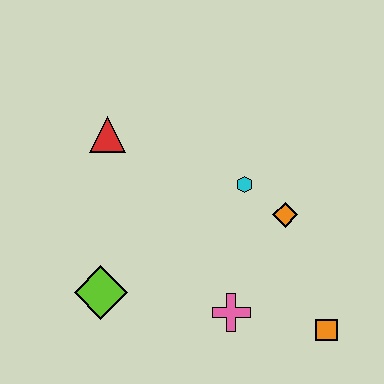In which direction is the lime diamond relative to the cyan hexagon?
The lime diamond is to the left of the cyan hexagon.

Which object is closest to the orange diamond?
The cyan hexagon is closest to the orange diamond.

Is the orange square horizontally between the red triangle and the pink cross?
No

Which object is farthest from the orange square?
The red triangle is farthest from the orange square.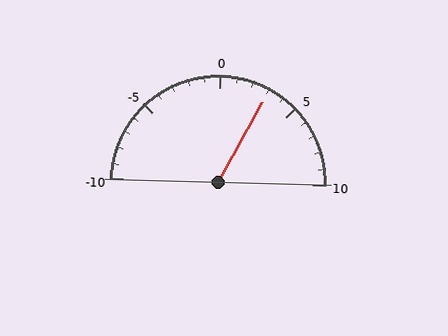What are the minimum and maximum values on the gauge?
The gauge ranges from -10 to 10.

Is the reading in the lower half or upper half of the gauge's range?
The reading is in the upper half of the range (-10 to 10).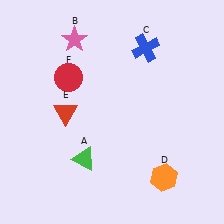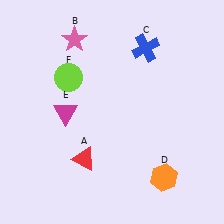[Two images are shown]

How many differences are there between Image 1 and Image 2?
There are 3 differences between the two images.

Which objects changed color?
A changed from green to red. E changed from red to magenta. F changed from red to lime.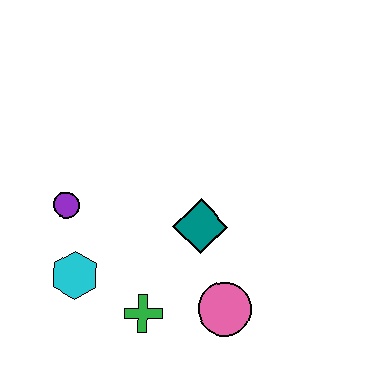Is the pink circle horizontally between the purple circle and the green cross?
No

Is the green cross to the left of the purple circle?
No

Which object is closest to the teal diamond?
The pink circle is closest to the teal diamond.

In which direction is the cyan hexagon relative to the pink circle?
The cyan hexagon is to the left of the pink circle.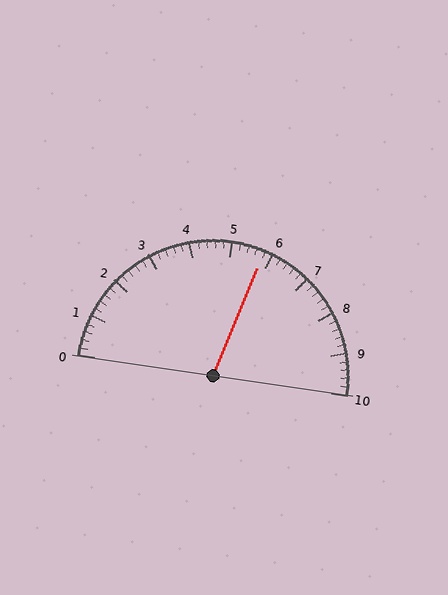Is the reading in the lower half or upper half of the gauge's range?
The reading is in the upper half of the range (0 to 10).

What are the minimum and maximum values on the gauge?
The gauge ranges from 0 to 10.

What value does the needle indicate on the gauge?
The needle indicates approximately 5.8.